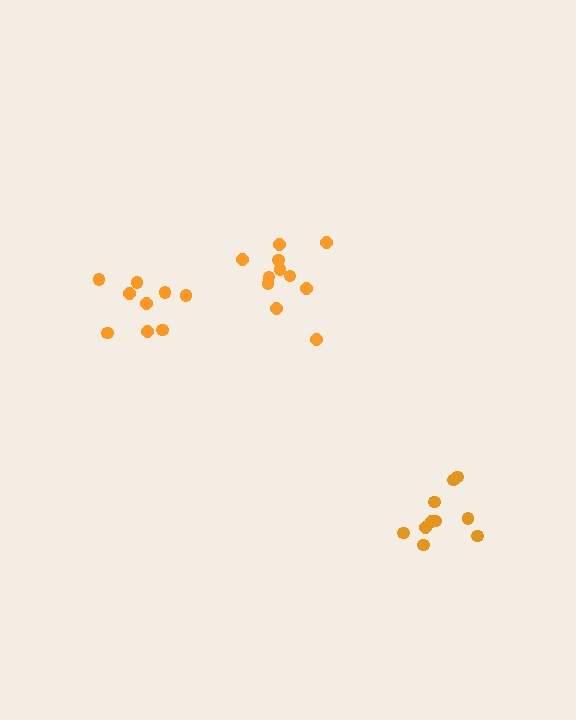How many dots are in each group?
Group 1: 10 dots, Group 2: 11 dots, Group 3: 9 dots (30 total).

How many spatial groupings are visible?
There are 3 spatial groupings.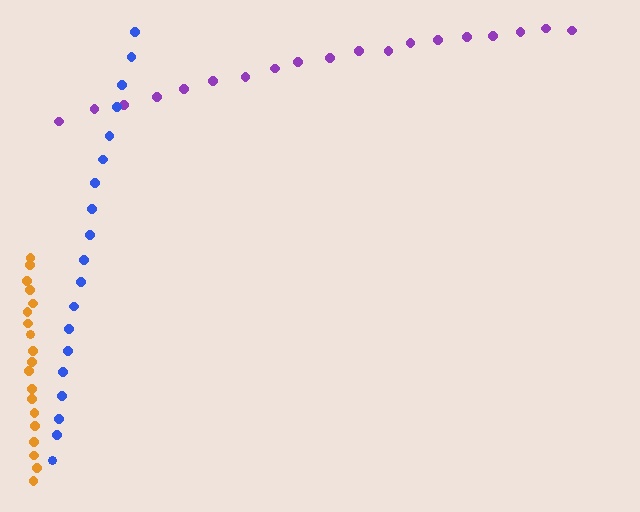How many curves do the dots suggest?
There are 3 distinct paths.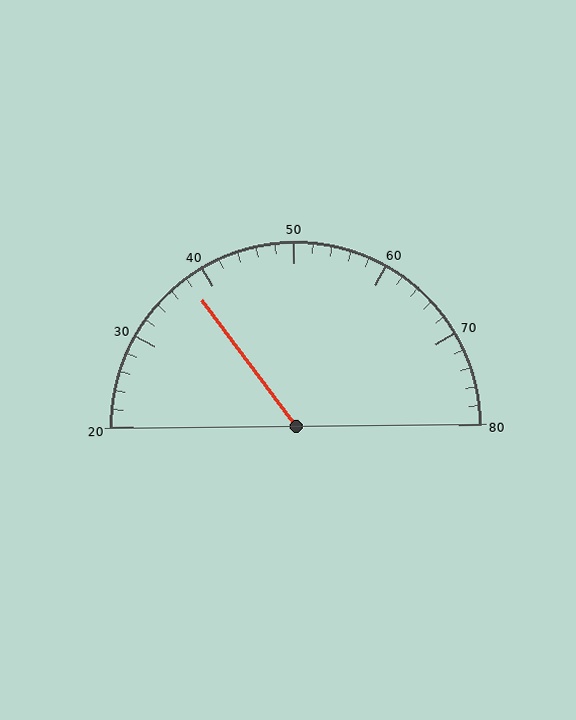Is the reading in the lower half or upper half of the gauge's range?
The reading is in the lower half of the range (20 to 80).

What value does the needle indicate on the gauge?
The needle indicates approximately 38.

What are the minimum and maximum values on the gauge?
The gauge ranges from 20 to 80.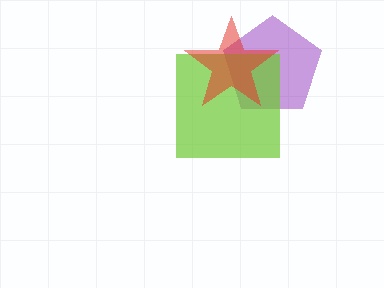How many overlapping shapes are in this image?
There are 3 overlapping shapes in the image.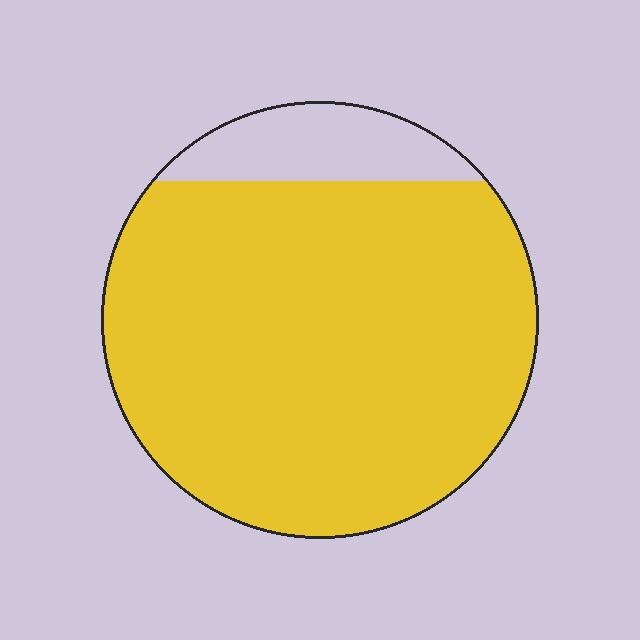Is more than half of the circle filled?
Yes.